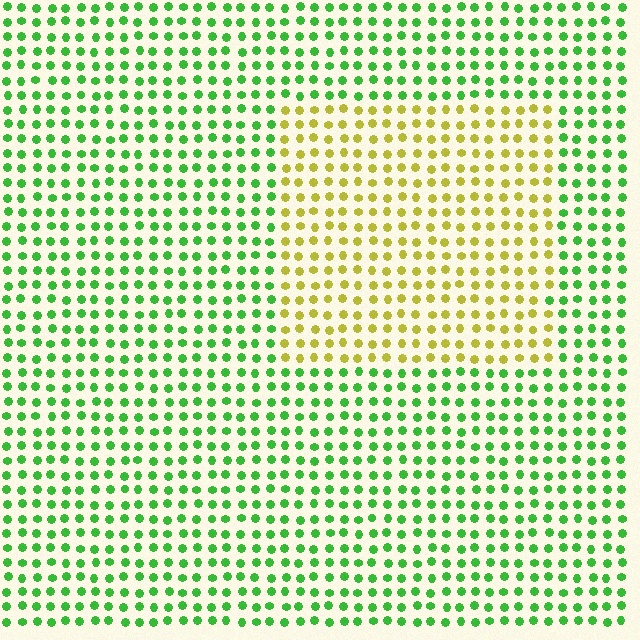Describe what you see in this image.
The image is filled with small green elements in a uniform arrangement. A rectangle-shaped region is visible where the elements are tinted to a slightly different hue, forming a subtle color boundary.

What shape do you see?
I see a rectangle.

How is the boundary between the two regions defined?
The boundary is defined purely by a slight shift in hue (about 58 degrees). Spacing, size, and orientation are identical on both sides.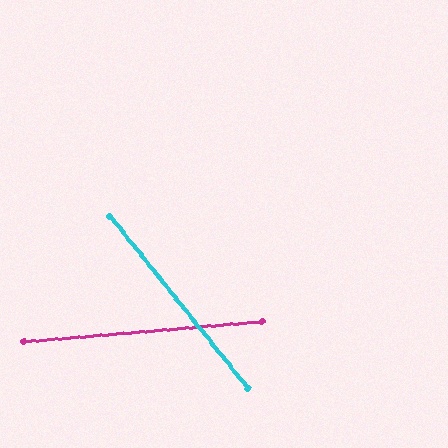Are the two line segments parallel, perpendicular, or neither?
Neither parallel nor perpendicular — they differ by about 56°.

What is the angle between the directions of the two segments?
Approximately 56 degrees.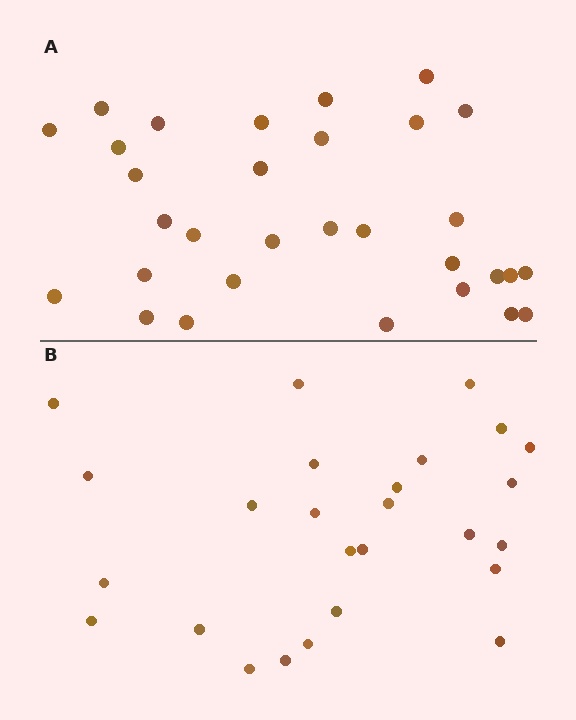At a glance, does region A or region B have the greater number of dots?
Region A (the top region) has more dots.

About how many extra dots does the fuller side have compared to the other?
Region A has about 5 more dots than region B.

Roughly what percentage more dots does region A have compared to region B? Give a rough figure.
About 20% more.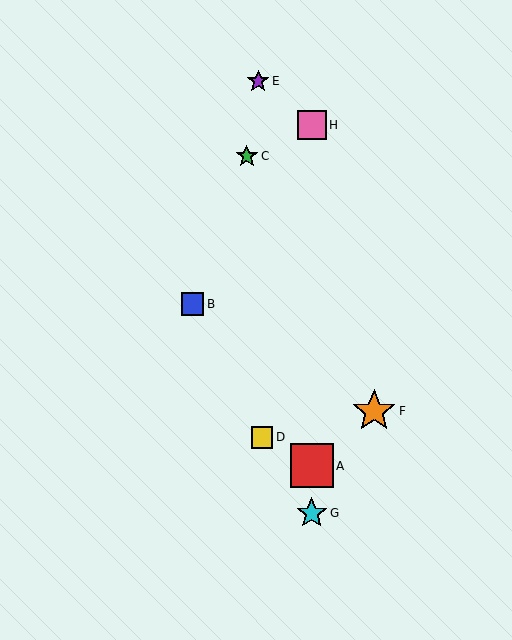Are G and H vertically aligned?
Yes, both are at x≈312.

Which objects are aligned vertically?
Objects A, G, H are aligned vertically.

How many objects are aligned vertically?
3 objects (A, G, H) are aligned vertically.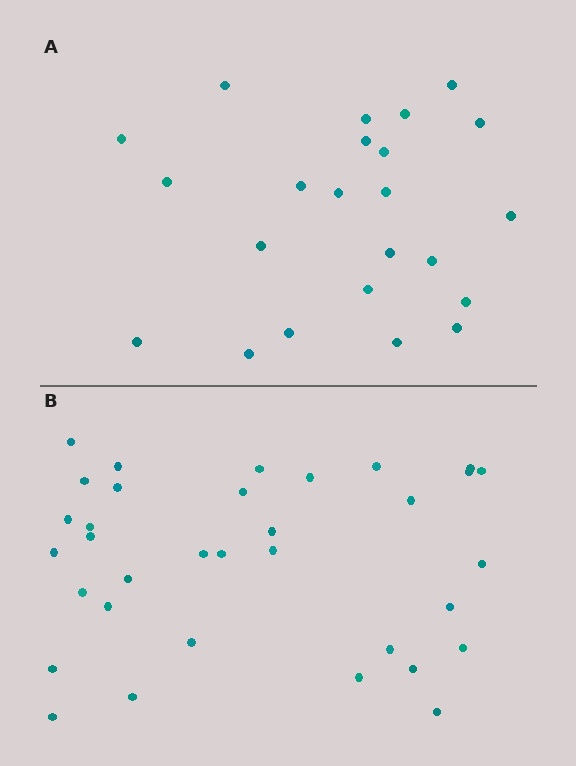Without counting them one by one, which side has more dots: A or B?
Region B (the bottom region) has more dots.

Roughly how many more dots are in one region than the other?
Region B has roughly 12 or so more dots than region A.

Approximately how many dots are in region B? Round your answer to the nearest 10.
About 30 dots. (The exact count is 34, which rounds to 30.)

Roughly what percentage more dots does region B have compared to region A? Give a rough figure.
About 50% more.